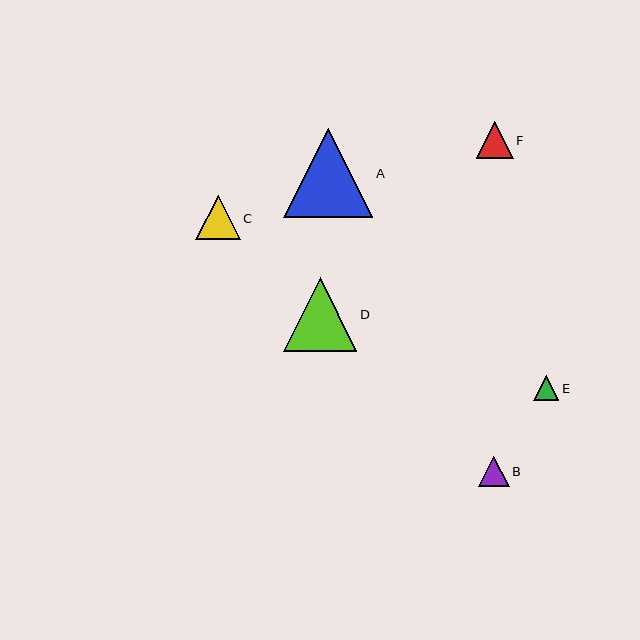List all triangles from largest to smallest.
From largest to smallest: A, D, C, F, B, E.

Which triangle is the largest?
Triangle A is the largest with a size of approximately 89 pixels.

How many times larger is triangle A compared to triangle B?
Triangle A is approximately 2.9 times the size of triangle B.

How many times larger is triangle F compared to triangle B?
Triangle F is approximately 1.2 times the size of triangle B.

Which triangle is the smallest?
Triangle E is the smallest with a size of approximately 25 pixels.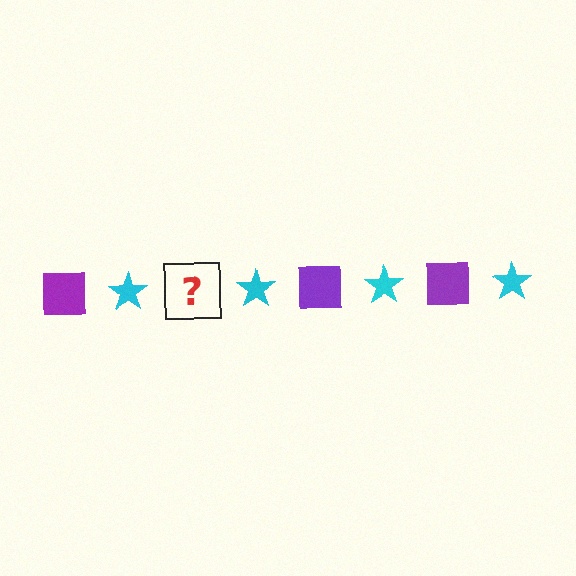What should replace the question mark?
The question mark should be replaced with a purple square.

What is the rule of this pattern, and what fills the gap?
The rule is that the pattern alternates between purple square and cyan star. The gap should be filled with a purple square.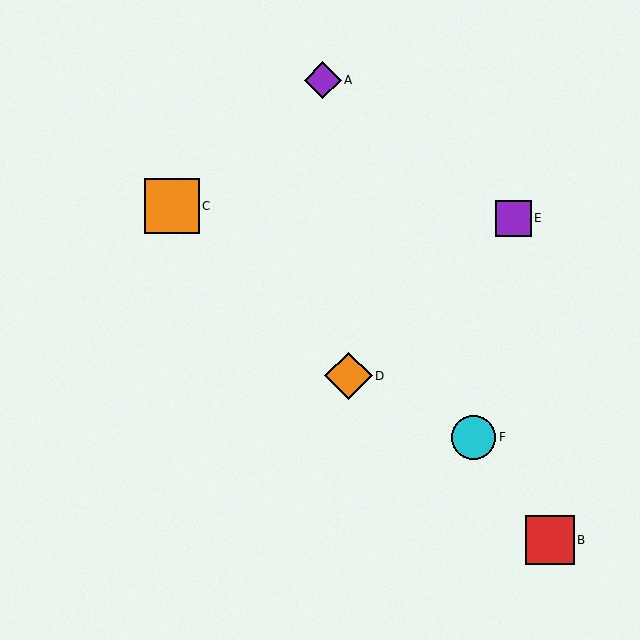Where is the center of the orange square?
The center of the orange square is at (172, 206).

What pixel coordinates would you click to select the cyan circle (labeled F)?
Click at (474, 437) to select the cyan circle F.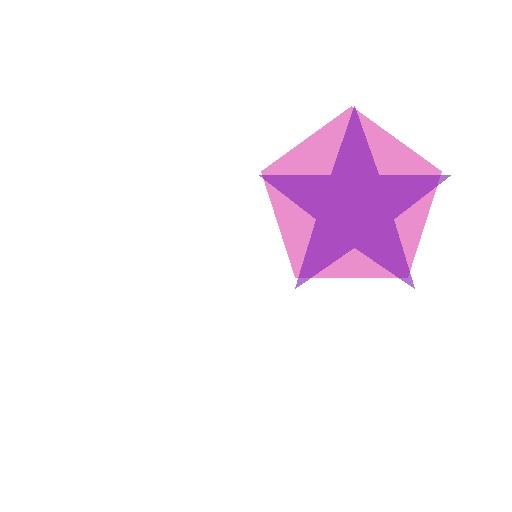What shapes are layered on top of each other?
The layered shapes are: a pink pentagon, a purple star.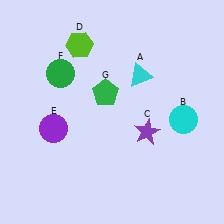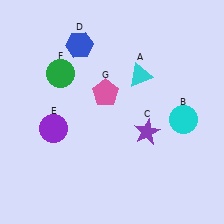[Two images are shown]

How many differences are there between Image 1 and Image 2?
There are 2 differences between the two images.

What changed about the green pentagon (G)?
In Image 1, G is green. In Image 2, it changed to pink.